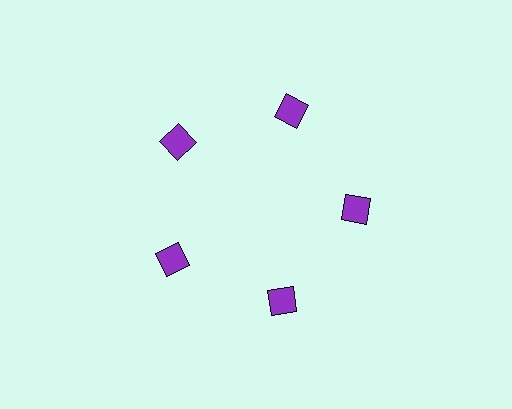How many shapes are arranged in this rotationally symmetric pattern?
There are 5 shapes, arranged in 5 groups of 1.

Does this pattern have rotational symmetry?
Yes, this pattern has 5-fold rotational symmetry. It looks the same after rotating 72 degrees around the center.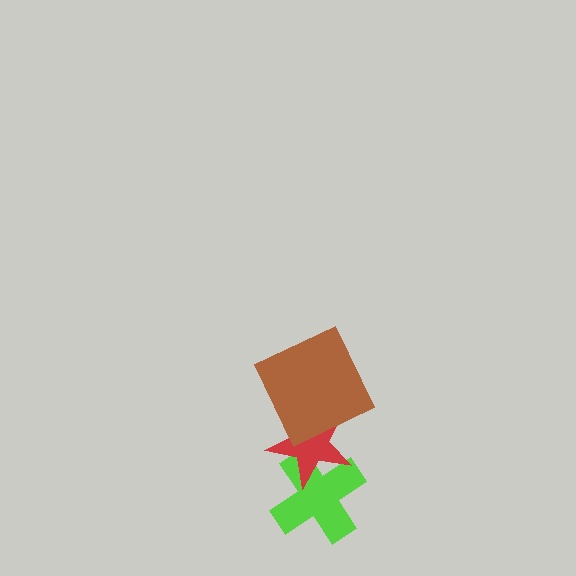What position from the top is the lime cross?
The lime cross is 3rd from the top.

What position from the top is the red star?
The red star is 2nd from the top.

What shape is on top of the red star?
The brown square is on top of the red star.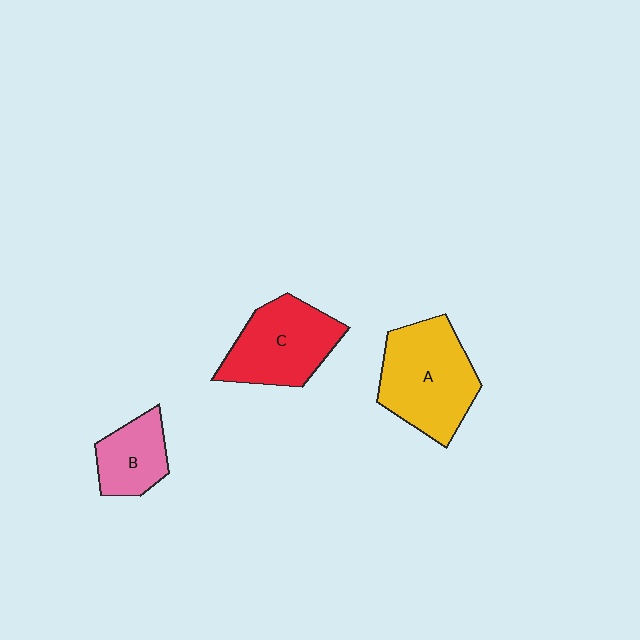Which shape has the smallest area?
Shape B (pink).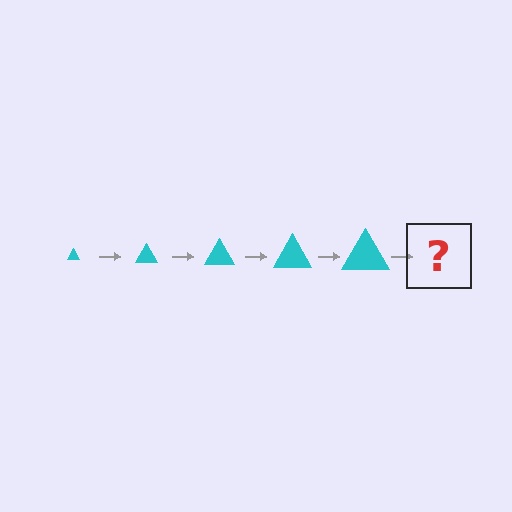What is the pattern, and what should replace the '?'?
The pattern is that the triangle gets progressively larger each step. The '?' should be a cyan triangle, larger than the previous one.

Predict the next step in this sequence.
The next step is a cyan triangle, larger than the previous one.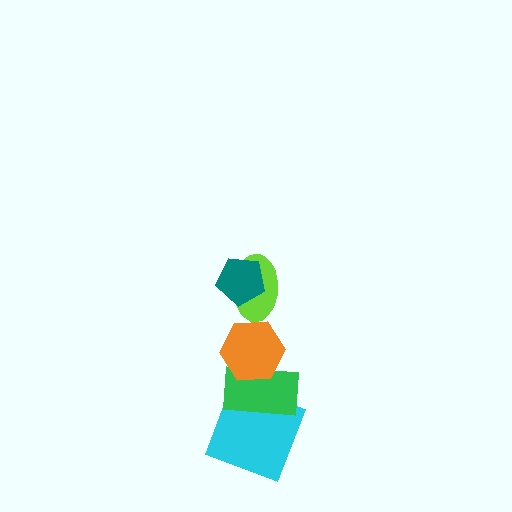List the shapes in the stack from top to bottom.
From top to bottom: the teal pentagon, the lime ellipse, the orange hexagon, the green rectangle, the cyan square.